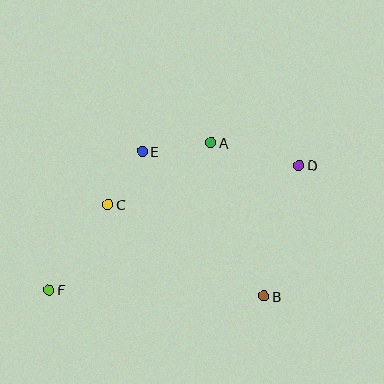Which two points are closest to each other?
Points C and E are closest to each other.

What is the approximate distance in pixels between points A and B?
The distance between A and B is approximately 163 pixels.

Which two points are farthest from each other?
Points D and F are farthest from each other.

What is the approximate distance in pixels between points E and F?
The distance between E and F is approximately 167 pixels.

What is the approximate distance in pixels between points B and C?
The distance between B and C is approximately 181 pixels.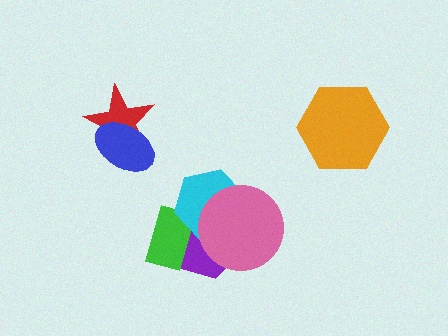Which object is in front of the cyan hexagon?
The pink circle is in front of the cyan hexagon.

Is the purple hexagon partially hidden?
Yes, it is partially covered by another shape.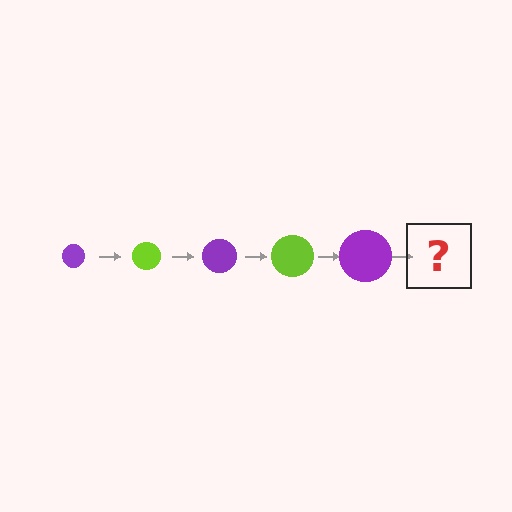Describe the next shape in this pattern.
It should be a lime circle, larger than the previous one.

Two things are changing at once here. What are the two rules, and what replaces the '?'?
The two rules are that the circle grows larger each step and the color cycles through purple and lime. The '?' should be a lime circle, larger than the previous one.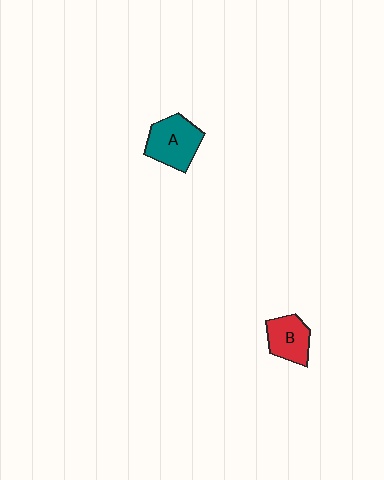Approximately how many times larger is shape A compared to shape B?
Approximately 1.3 times.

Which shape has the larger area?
Shape A (teal).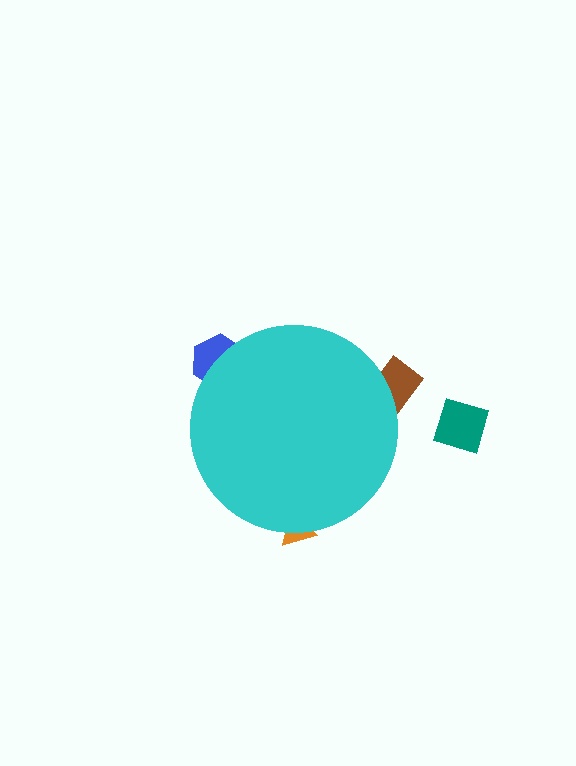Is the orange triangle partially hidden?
Yes, the orange triangle is partially hidden behind the cyan circle.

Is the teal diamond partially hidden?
No, the teal diamond is fully visible.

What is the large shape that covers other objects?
A cyan circle.